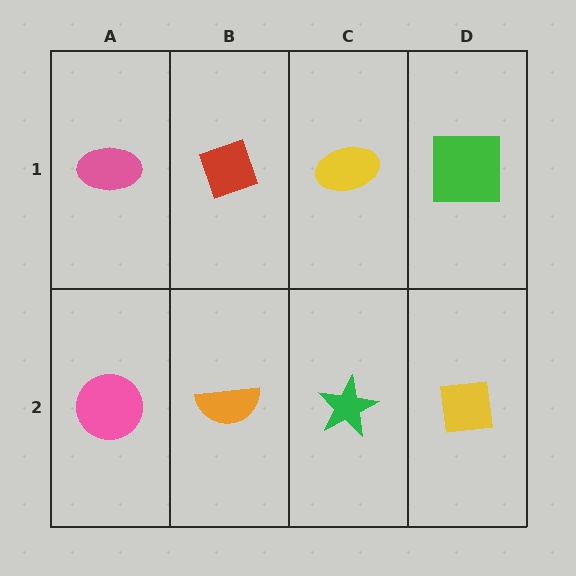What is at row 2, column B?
An orange semicircle.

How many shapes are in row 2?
4 shapes.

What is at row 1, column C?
A yellow ellipse.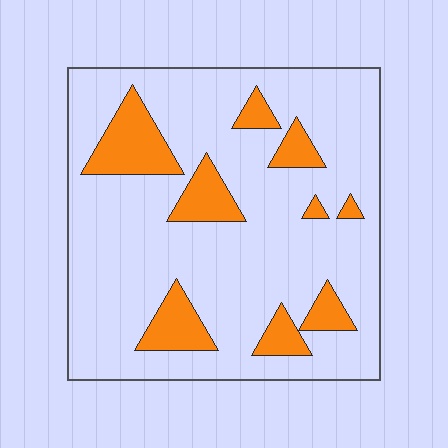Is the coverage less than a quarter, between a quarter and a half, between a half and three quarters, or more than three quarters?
Less than a quarter.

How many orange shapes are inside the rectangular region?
9.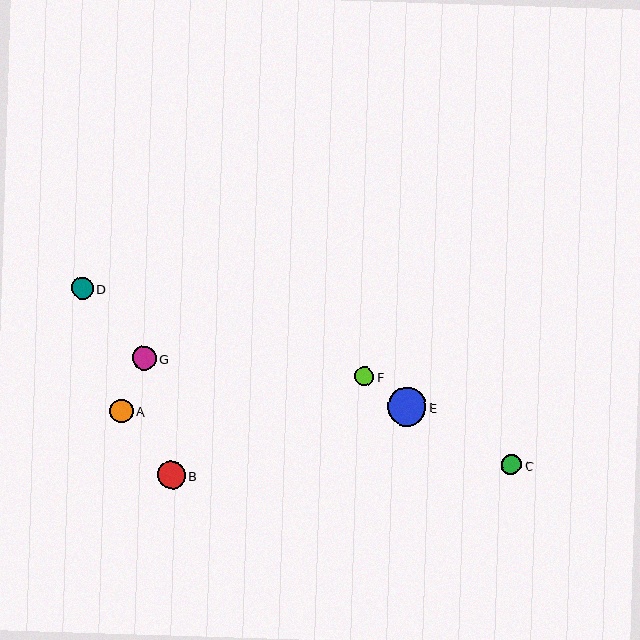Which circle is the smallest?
Circle F is the smallest with a size of approximately 19 pixels.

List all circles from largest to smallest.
From largest to smallest: E, B, G, A, D, C, F.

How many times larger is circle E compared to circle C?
Circle E is approximately 1.9 times the size of circle C.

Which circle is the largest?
Circle E is the largest with a size of approximately 39 pixels.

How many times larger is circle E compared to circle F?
Circle E is approximately 2.0 times the size of circle F.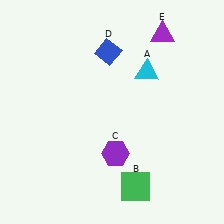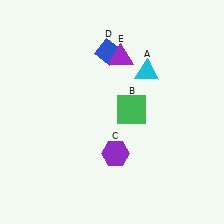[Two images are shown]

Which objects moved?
The objects that moved are: the green square (B), the purple triangle (E).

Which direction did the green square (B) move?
The green square (B) moved up.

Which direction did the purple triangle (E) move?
The purple triangle (E) moved left.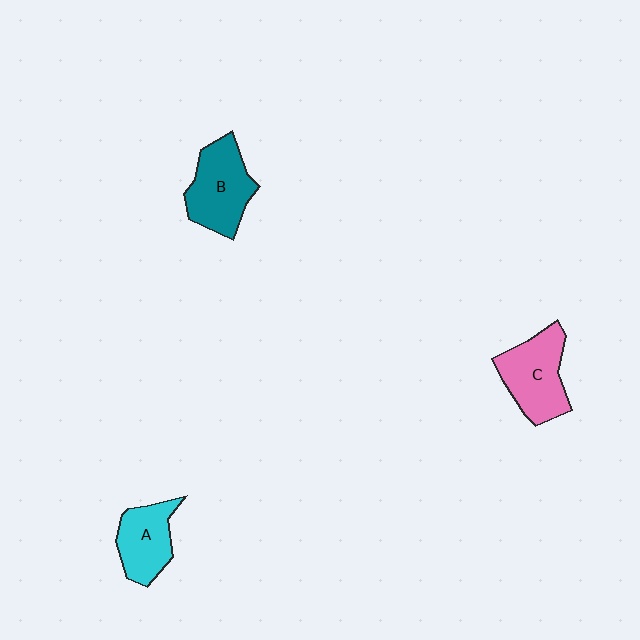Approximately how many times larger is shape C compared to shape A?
Approximately 1.3 times.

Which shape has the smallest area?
Shape A (cyan).